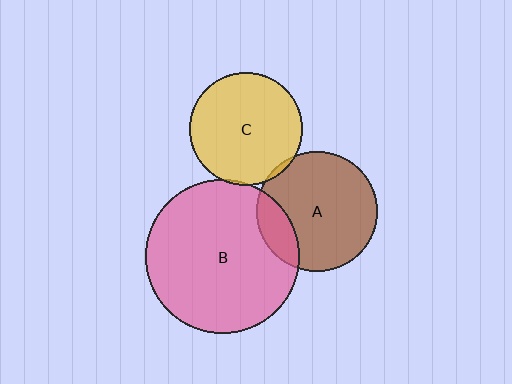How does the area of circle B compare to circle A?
Approximately 1.6 times.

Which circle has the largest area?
Circle B (pink).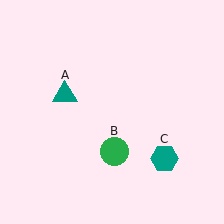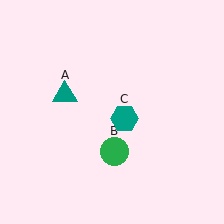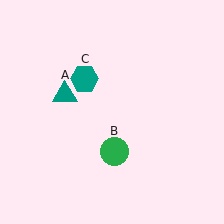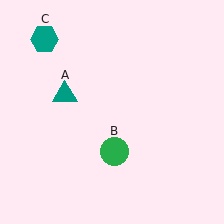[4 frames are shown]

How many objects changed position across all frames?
1 object changed position: teal hexagon (object C).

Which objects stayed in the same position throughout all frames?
Teal triangle (object A) and green circle (object B) remained stationary.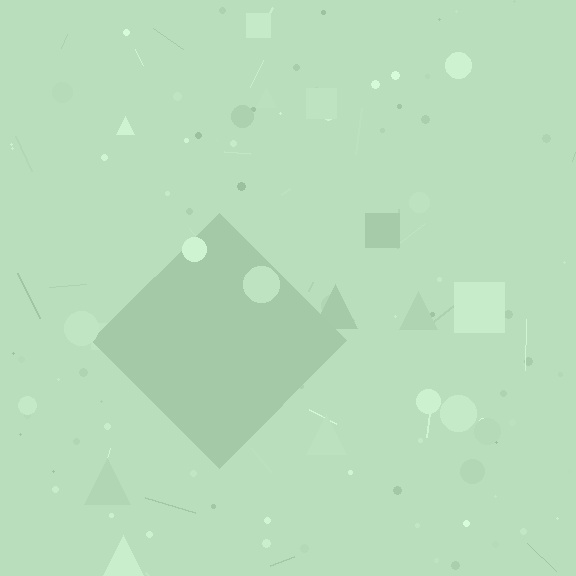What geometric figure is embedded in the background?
A diamond is embedded in the background.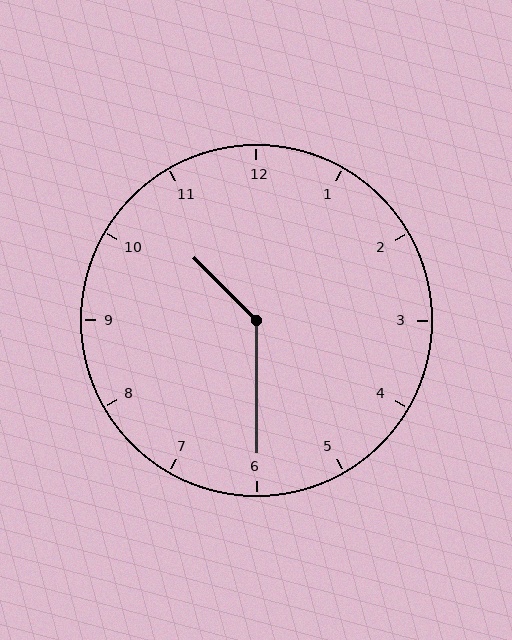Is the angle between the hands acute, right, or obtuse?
It is obtuse.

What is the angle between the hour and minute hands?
Approximately 135 degrees.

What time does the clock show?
10:30.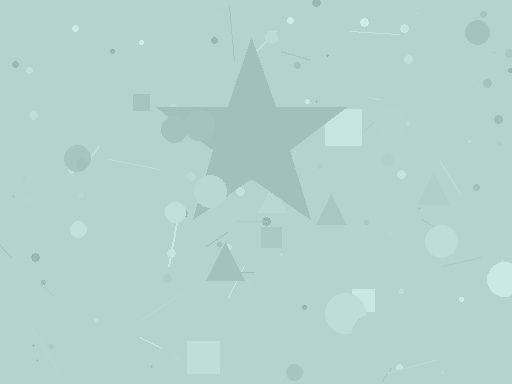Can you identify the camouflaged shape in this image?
The camouflaged shape is a star.